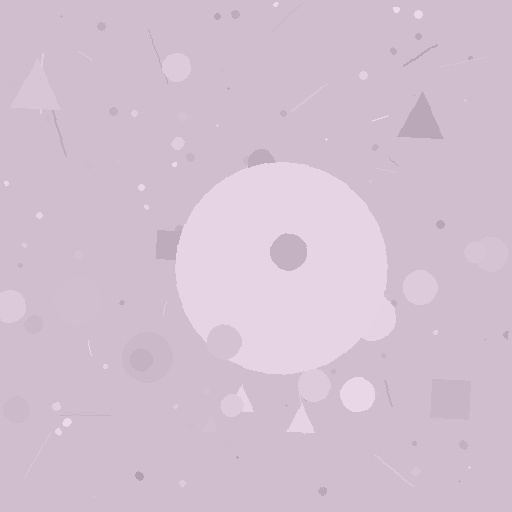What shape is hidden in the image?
A circle is hidden in the image.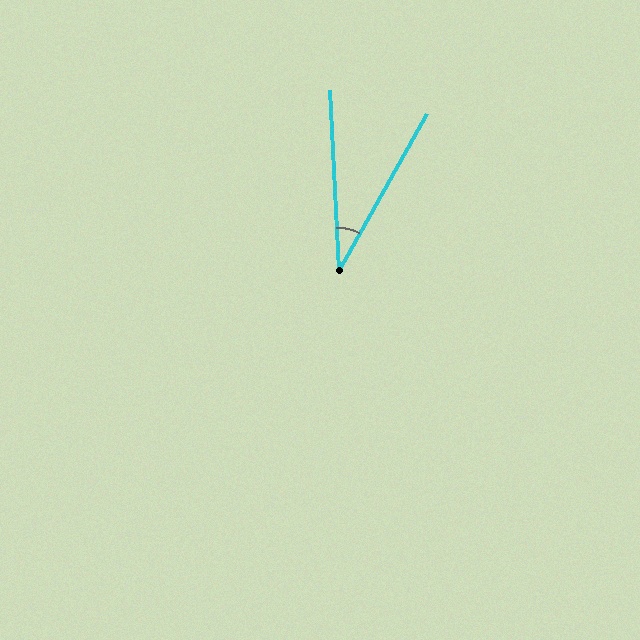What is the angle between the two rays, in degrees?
Approximately 32 degrees.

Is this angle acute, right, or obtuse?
It is acute.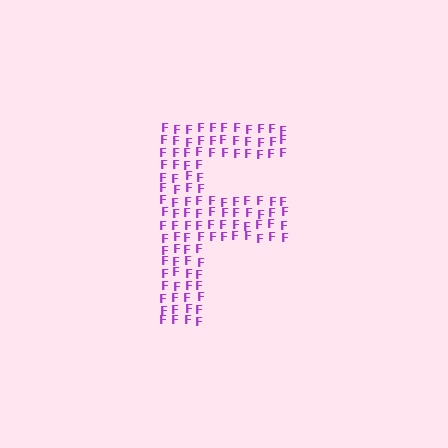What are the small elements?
The small elements are letter F's.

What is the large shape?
The large shape is the letter F.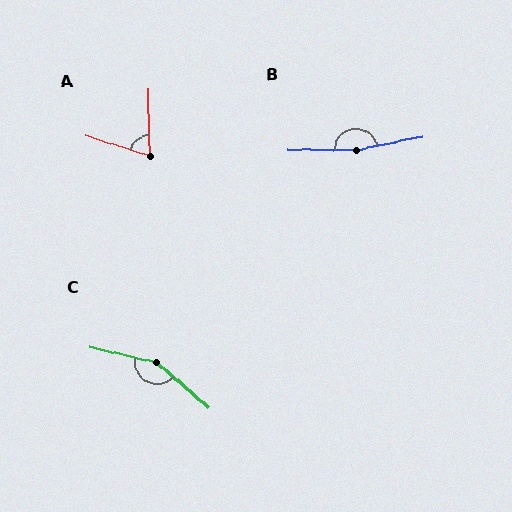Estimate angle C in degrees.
Approximately 152 degrees.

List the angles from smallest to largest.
A (71°), C (152°), B (168°).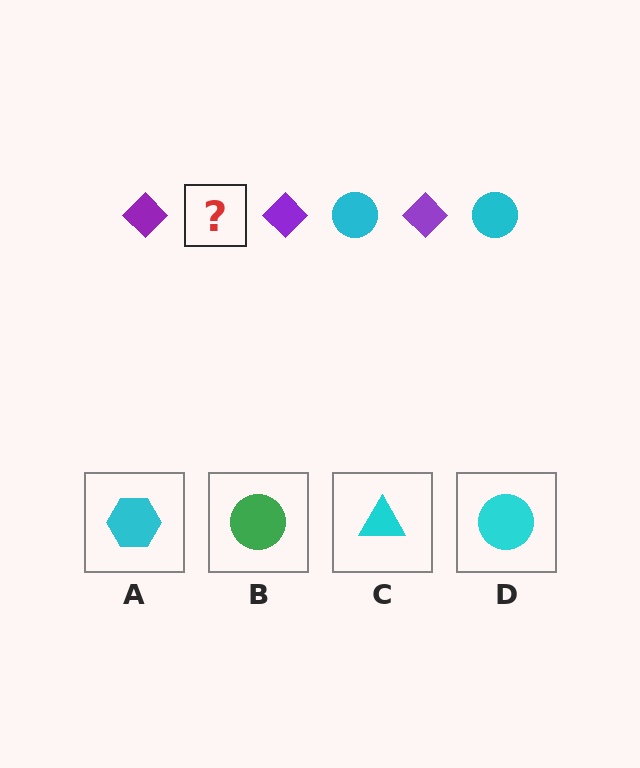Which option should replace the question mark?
Option D.